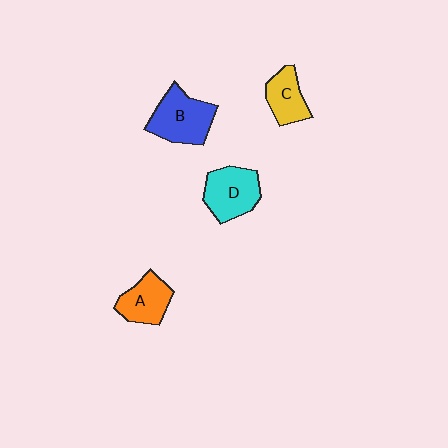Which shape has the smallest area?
Shape C (yellow).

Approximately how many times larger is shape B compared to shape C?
Approximately 1.6 times.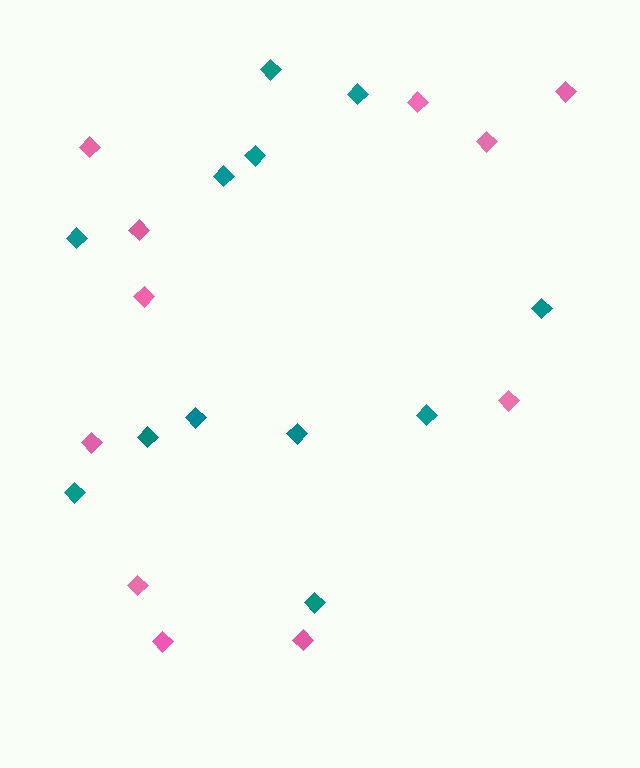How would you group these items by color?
There are 2 groups: one group of pink diamonds (11) and one group of teal diamonds (12).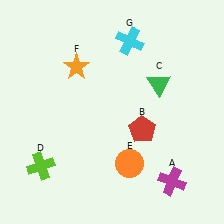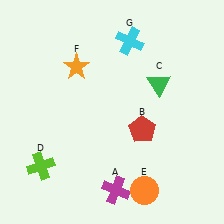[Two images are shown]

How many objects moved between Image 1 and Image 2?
2 objects moved between the two images.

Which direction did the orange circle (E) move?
The orange circle (E) moved down.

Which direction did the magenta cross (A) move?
The magenta cross (A) moved left.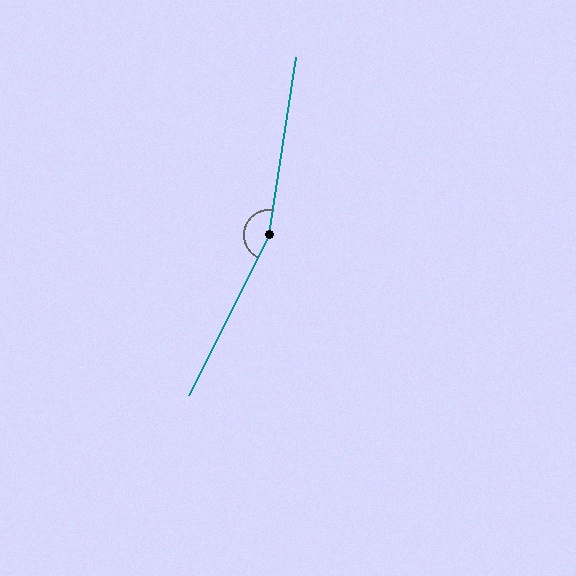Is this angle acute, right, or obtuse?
It is obtuse.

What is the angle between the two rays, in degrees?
Approximately 162 degrees.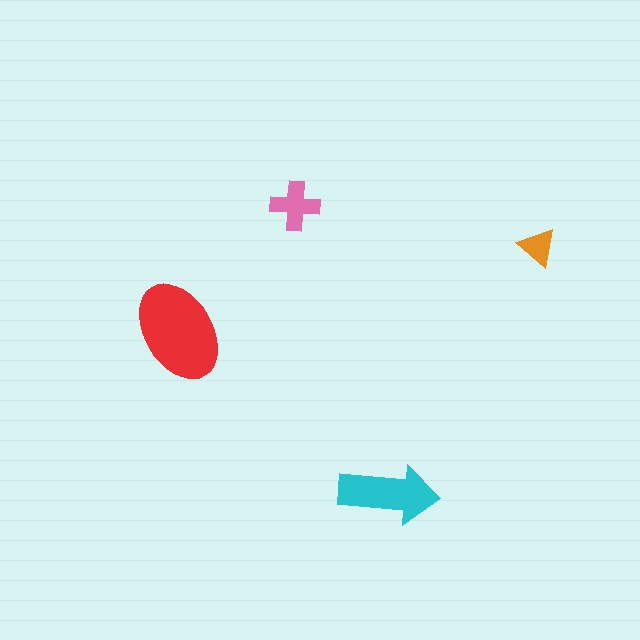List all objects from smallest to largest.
The orange triangle, the pink cross, the cyan arrow, the red ellipse.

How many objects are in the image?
There are 4 objects in the image.